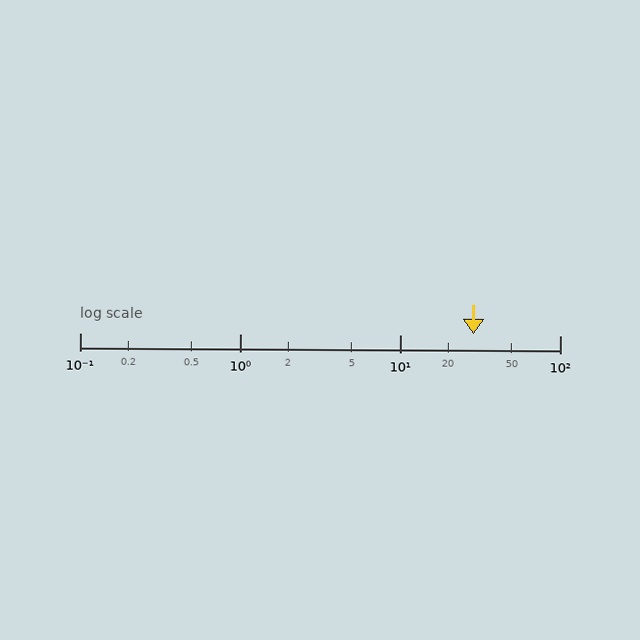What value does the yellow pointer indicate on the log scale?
The pointer indicates approximately 29.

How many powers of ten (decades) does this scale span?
The scale spans 3 decades, from 0.1 to 100.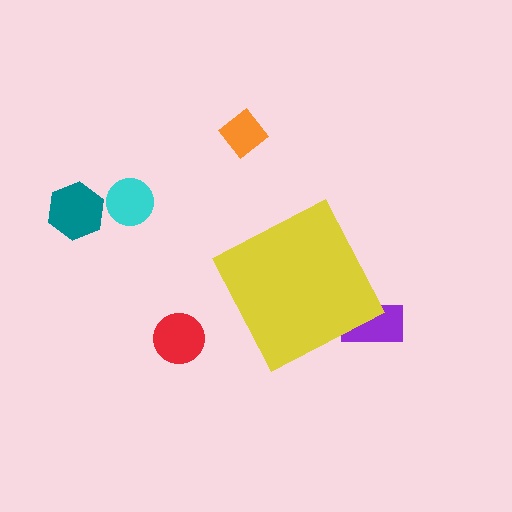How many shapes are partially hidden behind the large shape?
1 shape is partially hidden.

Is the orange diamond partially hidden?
No, the orange diamond is fully visible.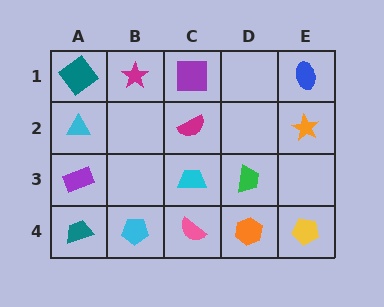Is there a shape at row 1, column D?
No, that cell is empty.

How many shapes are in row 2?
3 shapes.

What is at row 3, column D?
A green trapezoid.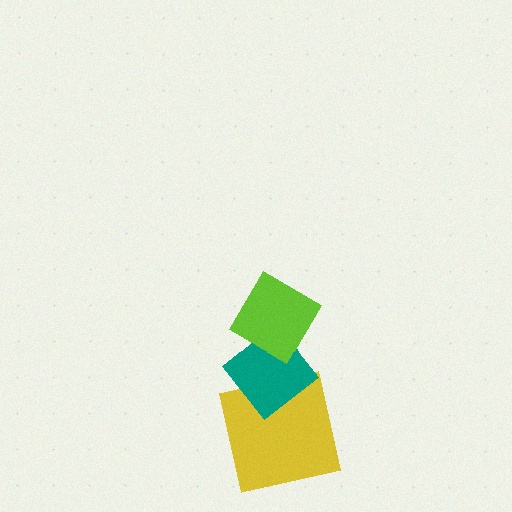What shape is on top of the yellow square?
The teal diamond is on top of the yellow square.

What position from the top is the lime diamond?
The lime diamond is 1st from the top.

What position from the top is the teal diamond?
The teal diamond is 2nd from the top.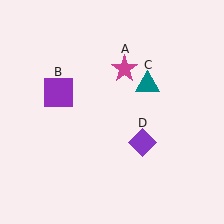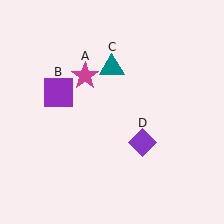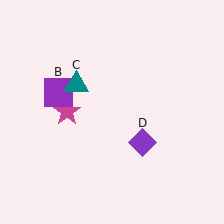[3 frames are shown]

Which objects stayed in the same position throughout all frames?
Purple square (object B) and purple diamond (object D) remained stationary.